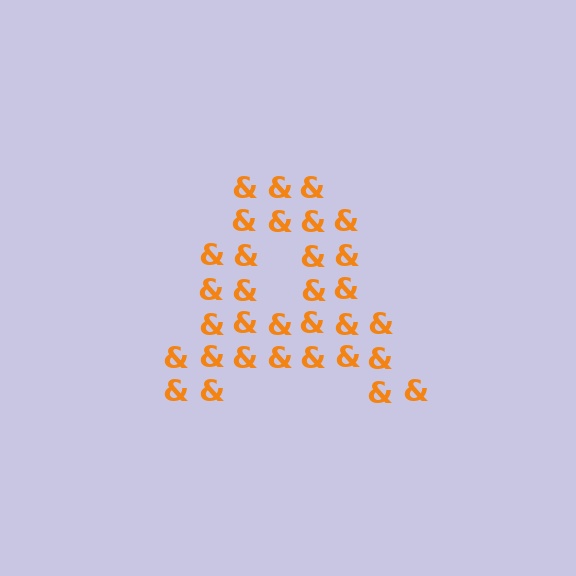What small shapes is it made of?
It is made of small ampersands.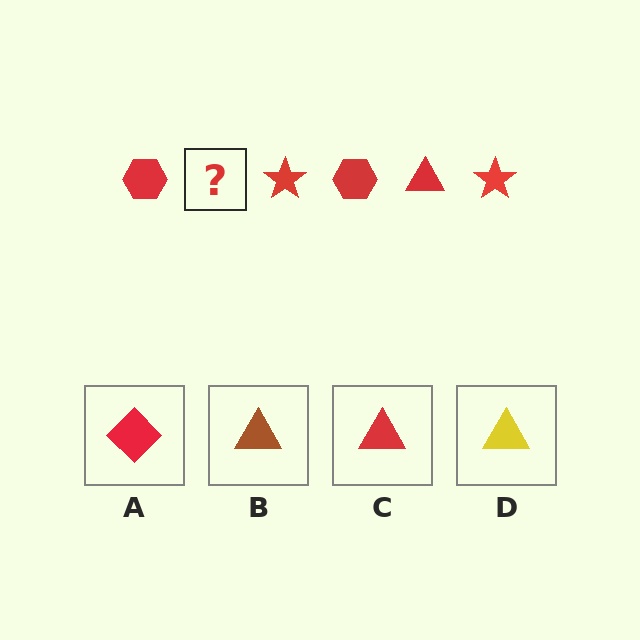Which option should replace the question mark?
Option C.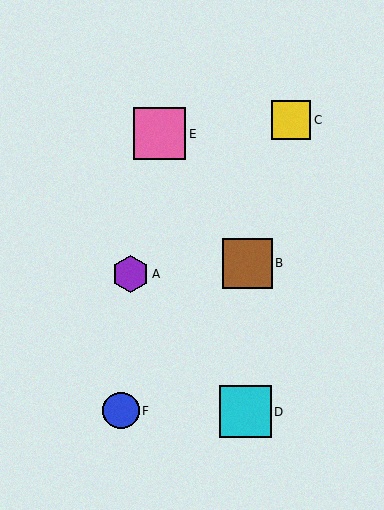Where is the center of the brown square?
The center of the brown square is at (247, 263).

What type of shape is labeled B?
Shape B is a brown square.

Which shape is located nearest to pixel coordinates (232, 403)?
The cyan square (labeled D) at (245, 412) is nearest to that location.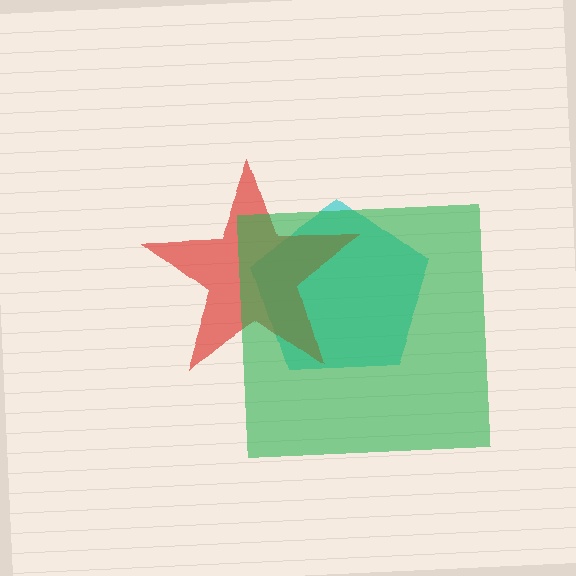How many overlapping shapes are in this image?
There are 3 overlapping shapes in the image.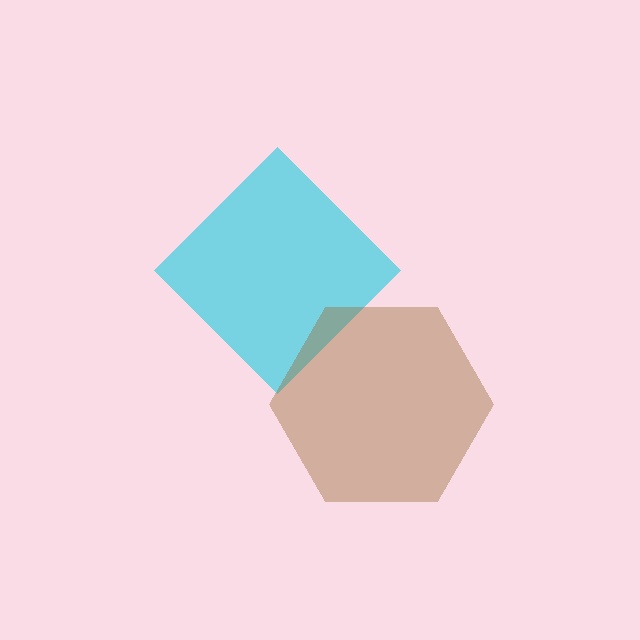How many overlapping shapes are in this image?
There are 2 overlapping shapes in the image.